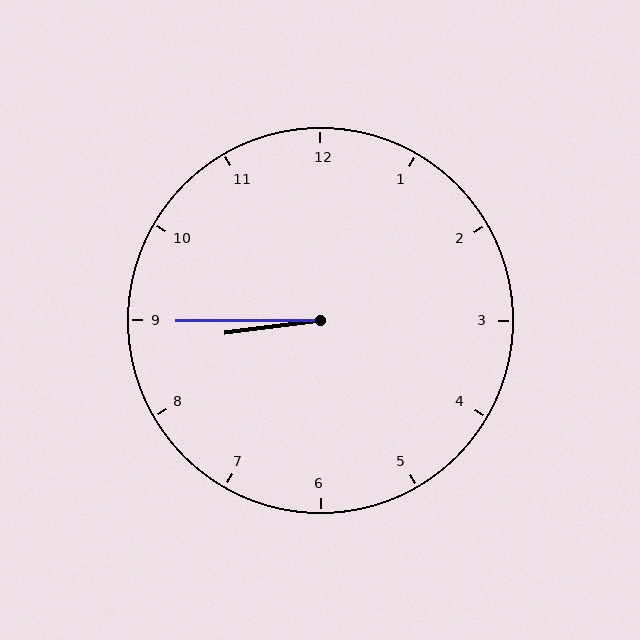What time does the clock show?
8:45.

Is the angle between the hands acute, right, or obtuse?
It is acute.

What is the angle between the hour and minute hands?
Approximately 8 degrees.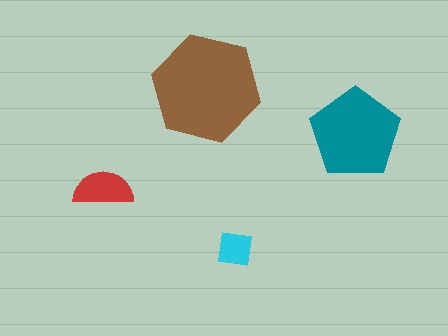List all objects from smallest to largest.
The cyan square, the red semicircle, the teal pentagon, the brown hexagon.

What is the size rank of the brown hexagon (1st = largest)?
1st.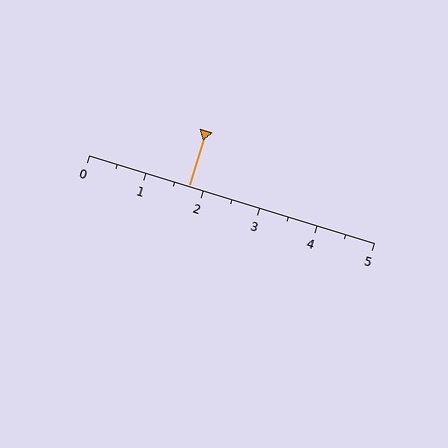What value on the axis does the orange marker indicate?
The marker indicates approximately 1.8.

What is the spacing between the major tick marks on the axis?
The major ticks are spaced 1 apart.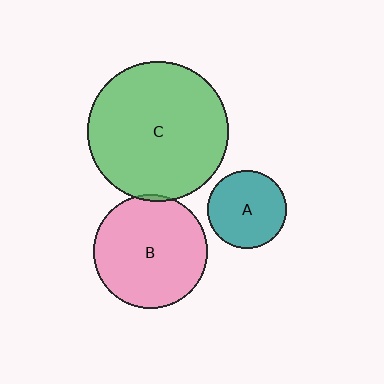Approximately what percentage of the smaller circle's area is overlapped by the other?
Approximately 5%.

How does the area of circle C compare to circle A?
Approximately 3.2 times.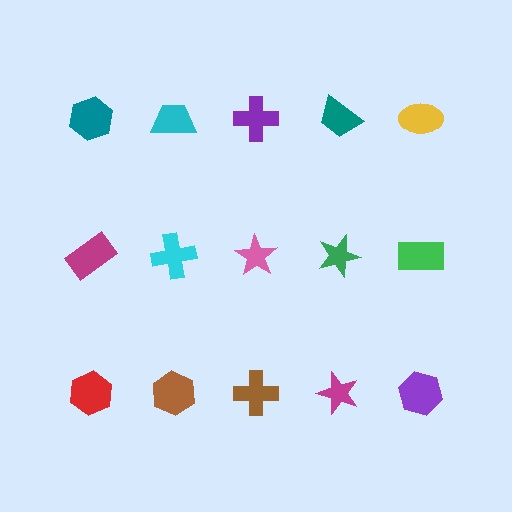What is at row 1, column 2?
A cyan trapezoid.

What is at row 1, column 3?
A purple cross.